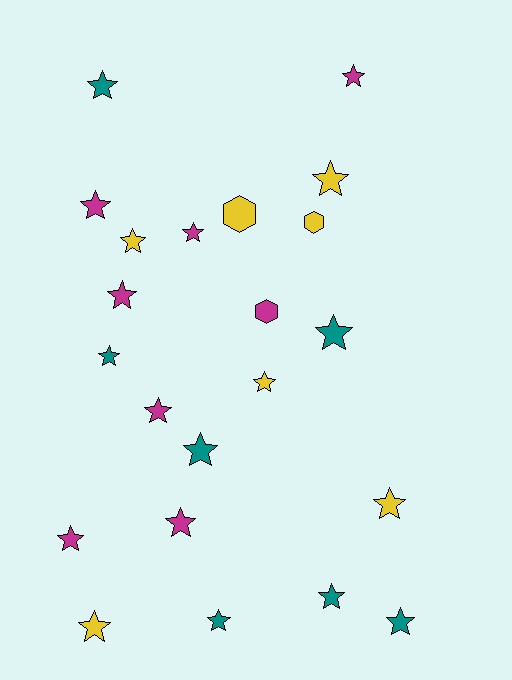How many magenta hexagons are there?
There is 1 magenta hexagon.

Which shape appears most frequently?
Star, with 19 objects.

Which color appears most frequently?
Magenta, with 8 objects.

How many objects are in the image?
There are 22 objects.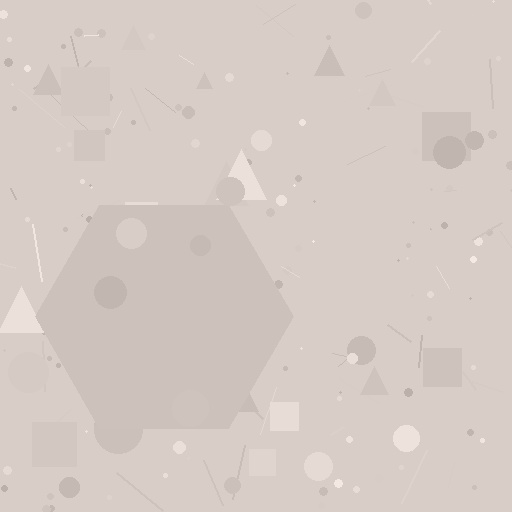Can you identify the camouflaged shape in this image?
The camouflaged shape is a hexagon.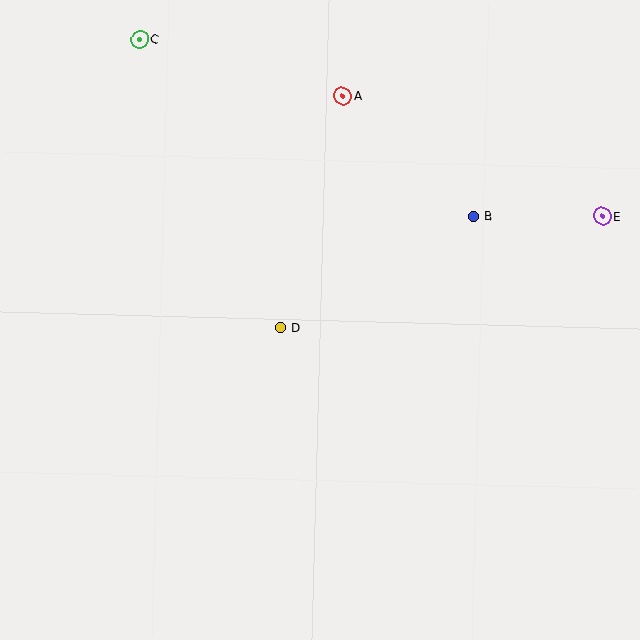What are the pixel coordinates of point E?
Point E is at (602, 216).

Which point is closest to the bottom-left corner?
Point D is closest to the bottom-left corner.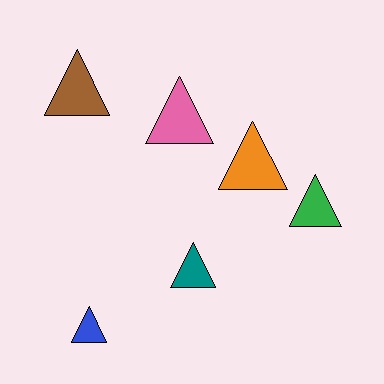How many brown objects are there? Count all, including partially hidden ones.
There is 1 brown object.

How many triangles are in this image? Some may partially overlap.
There are 6 triangles.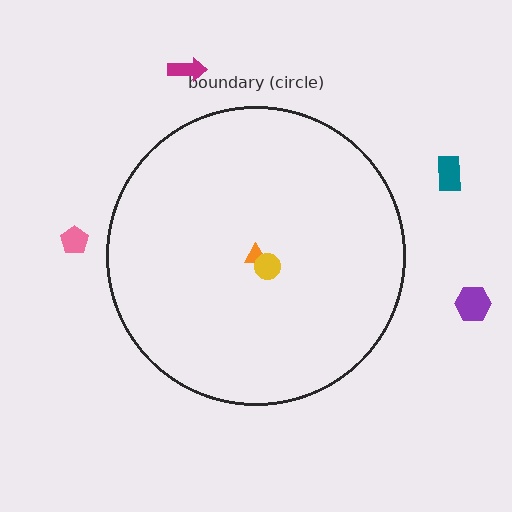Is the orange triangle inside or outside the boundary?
Inside.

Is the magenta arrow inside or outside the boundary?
Outside.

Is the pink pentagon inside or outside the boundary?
Outside.